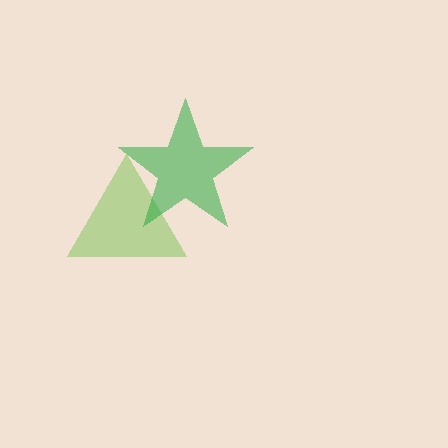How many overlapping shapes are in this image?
There are 2 overlapping shapes in the image.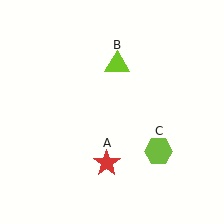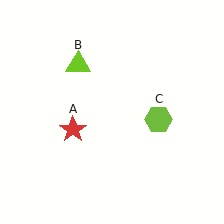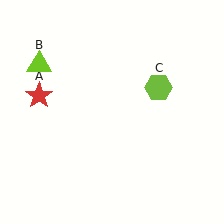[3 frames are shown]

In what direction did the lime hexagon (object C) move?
The lime hexagon (object C) moved up.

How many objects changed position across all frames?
3 objects changed position: red star (object A), lime triangle (object B), lime hexagon (object C).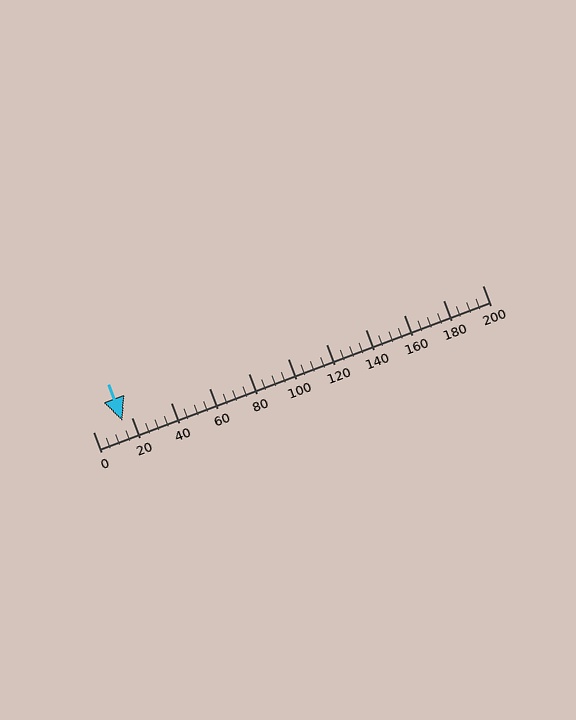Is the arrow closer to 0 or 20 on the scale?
The arrow is closer to 20.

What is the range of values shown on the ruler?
The ruler shows values from 0 to 200.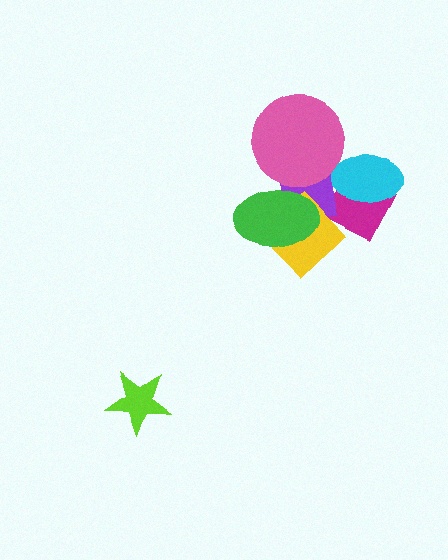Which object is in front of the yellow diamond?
The green ellipse is in front of the yellow diamond.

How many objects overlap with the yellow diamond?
3 objects overlap with the yellow diamond.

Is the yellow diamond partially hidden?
Yes, it is partially covered by another shape.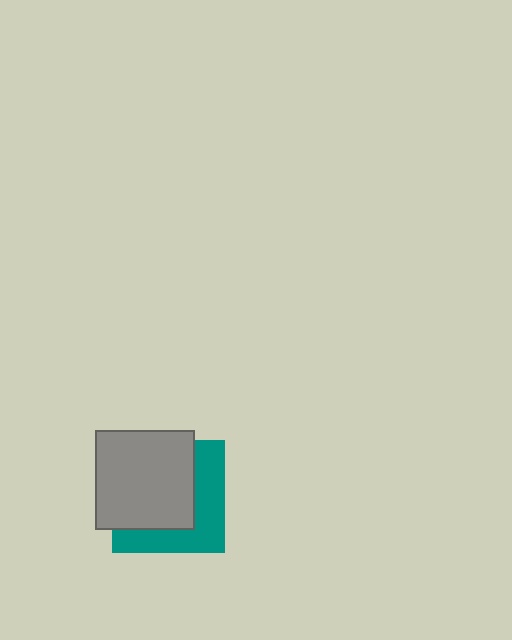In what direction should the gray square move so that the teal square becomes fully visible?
The gray square should move toward the upper-left. That is the shortest direction to clear the overlap and leave the teal square fully visible.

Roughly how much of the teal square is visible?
A small part of it is visible (roughly 42%).